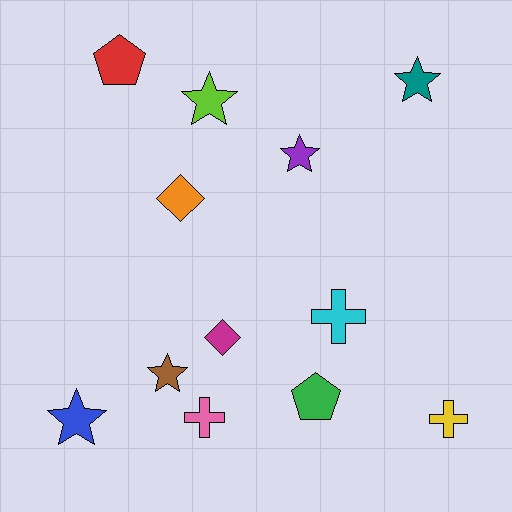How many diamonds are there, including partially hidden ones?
There are 2 diamonds.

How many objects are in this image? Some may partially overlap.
There are 12 objects.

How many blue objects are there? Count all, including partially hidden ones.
There is 1 blue object.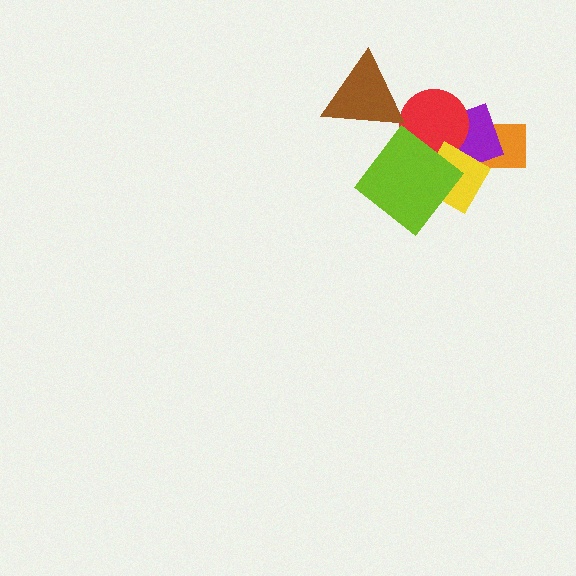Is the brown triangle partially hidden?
No, no other shape covers it.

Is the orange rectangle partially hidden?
Yes, it is partially covered by another shape.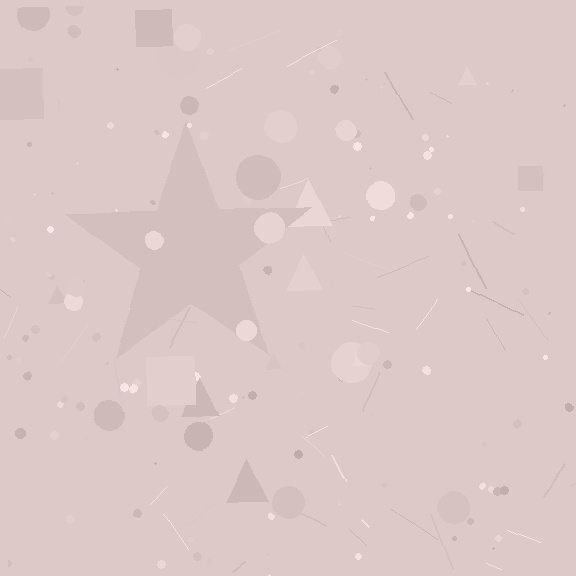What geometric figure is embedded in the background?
A star is embedded in the background.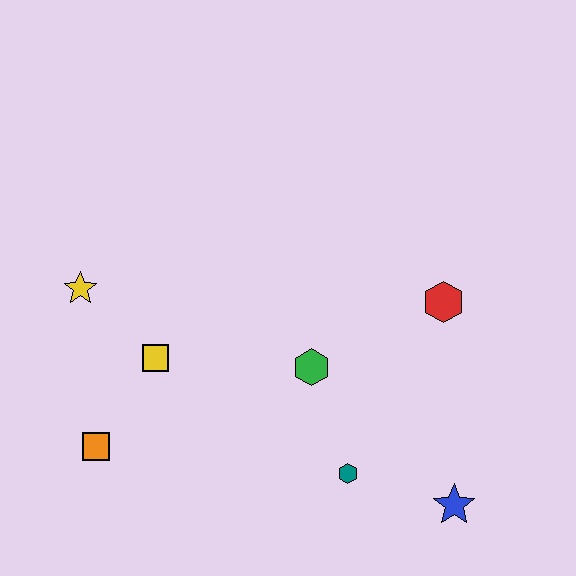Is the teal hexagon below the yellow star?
Yes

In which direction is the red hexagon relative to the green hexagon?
The red hexagon is to the right of the green hexagon.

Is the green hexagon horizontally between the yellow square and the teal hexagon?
Yes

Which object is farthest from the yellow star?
The blue star is farthest from the yellow star.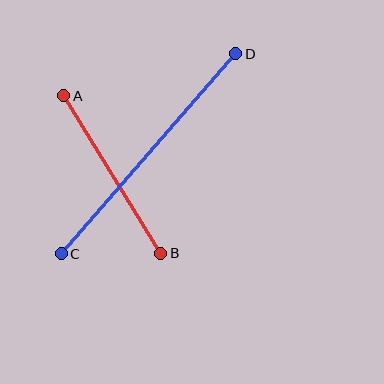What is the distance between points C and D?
The distance is approximately 265 pixels.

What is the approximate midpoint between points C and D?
The midpoint is at approximately (149, 154) pixels.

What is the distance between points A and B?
The distance is approximately 185 pixels.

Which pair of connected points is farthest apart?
Points C and D are farthest apart.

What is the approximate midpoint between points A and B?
The midpoint is at approximately (112, 174) pixels.